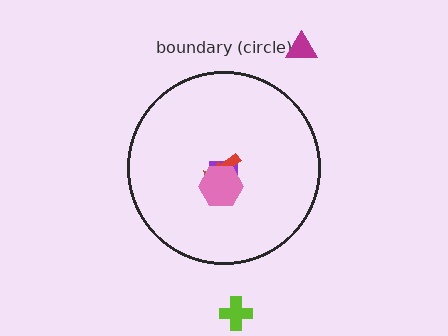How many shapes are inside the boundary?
4 inside, 2 outside.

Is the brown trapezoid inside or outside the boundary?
Inside.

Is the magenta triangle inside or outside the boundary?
Outside.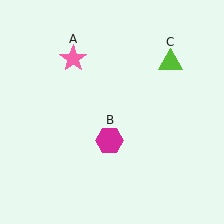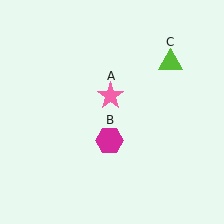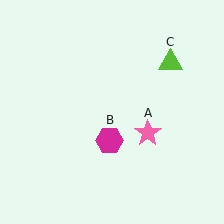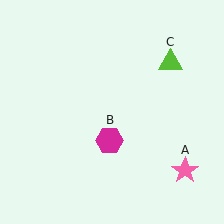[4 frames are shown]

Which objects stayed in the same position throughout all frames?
Magenta hexagon (object B) and lime triangle (object C) remained stationary.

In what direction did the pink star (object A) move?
The pink star (object A) moved down and to the right.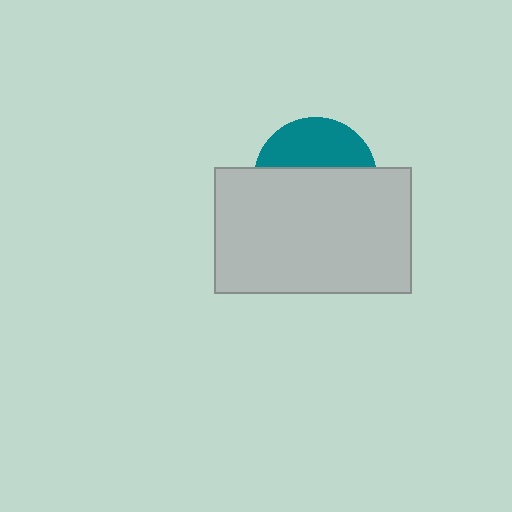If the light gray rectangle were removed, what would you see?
You would see the complete teal circle.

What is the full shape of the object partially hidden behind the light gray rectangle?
The partially hidden object is a teal circle.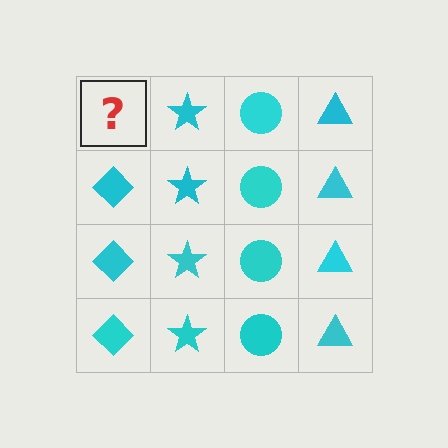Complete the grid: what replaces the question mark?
The question mark should be replaced with a cyan diamond.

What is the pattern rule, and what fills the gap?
The rule is that each column has a consistent shape. The gap should be filled with a cyan diamond.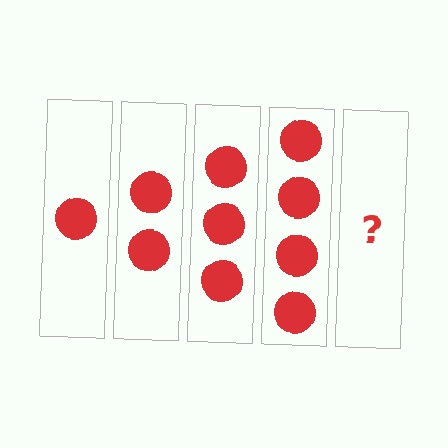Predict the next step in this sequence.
The next step is 5 circles.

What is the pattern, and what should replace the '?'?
The pattern is that each step adds one more circle. The '?' should be 5 circles.